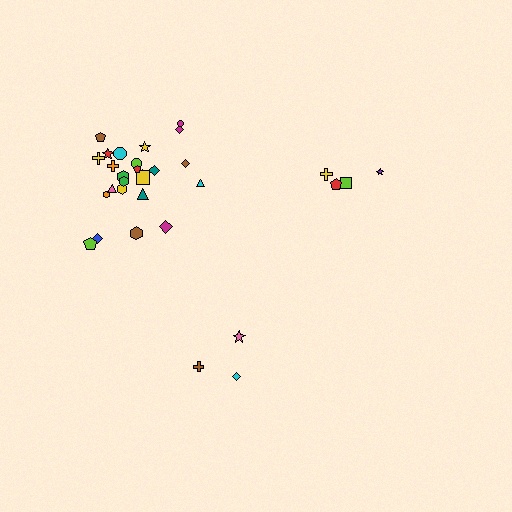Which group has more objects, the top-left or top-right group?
The top-left group.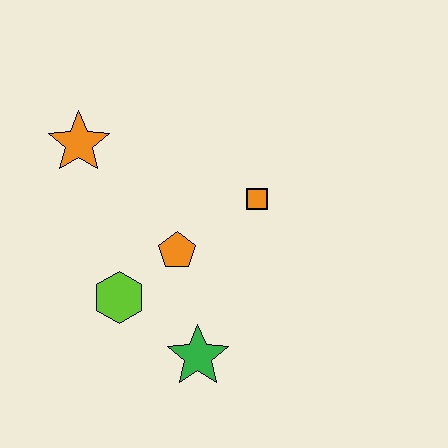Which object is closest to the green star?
The lime hexagon is closest to the green star.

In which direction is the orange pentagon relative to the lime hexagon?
The orange pentagon is to the right of the lime hexagon.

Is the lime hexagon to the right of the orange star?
Yes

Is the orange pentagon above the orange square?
No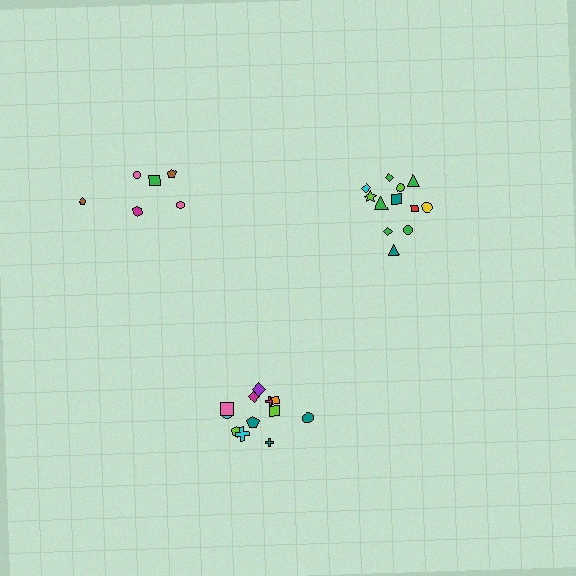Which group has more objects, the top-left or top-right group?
The top-right group.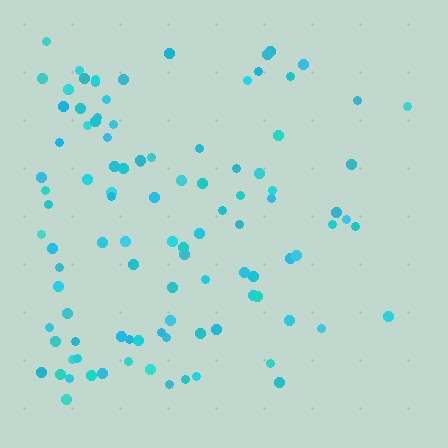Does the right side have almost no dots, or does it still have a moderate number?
Still a moderate number, just noticeably fewer than the left.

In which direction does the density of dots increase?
From right to left, with the left side densest.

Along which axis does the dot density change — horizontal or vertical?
Horizontal.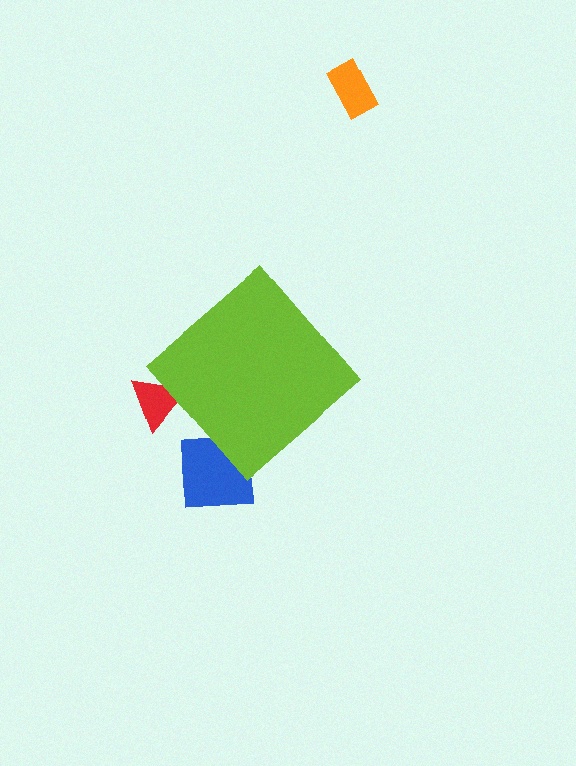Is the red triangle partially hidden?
Yes, the red triangle is partially hidden behind the lime diamond.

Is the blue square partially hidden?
Yes, the blue square is partially hidden behind the lime diamond.